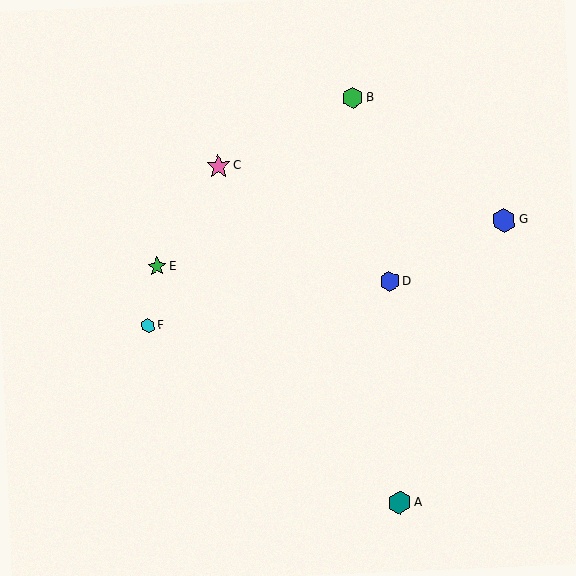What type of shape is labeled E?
Shape E is a green star.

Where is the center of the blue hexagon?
The center of the blue hexagon is at (390, 281).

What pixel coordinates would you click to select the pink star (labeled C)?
Click at (218, 166) to select the pink star C.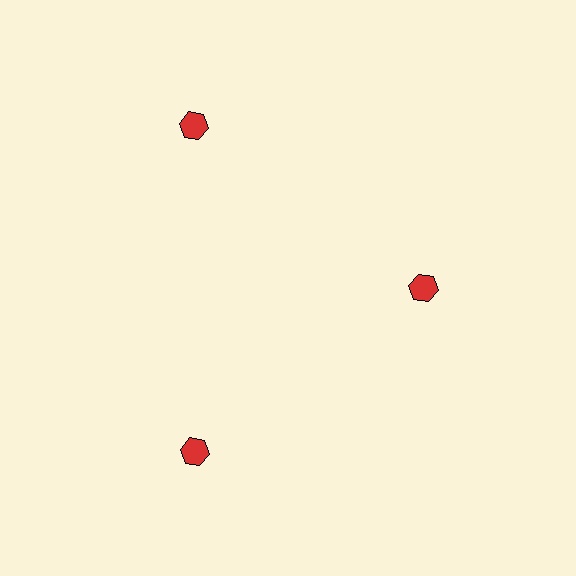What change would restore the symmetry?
The symmetry would be restored by moving it outward, back onto the ring so that all 3 hexagons sit at equal angles and equal distance from the center.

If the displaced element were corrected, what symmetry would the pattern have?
It would have 3-fold rotational symmetry — the pattern would map onto itself every 120 degrees.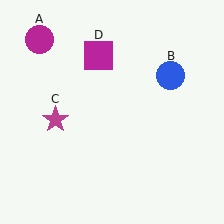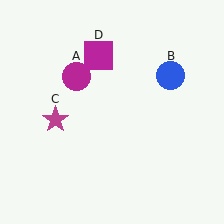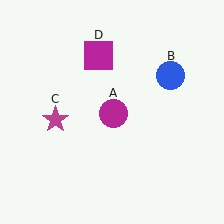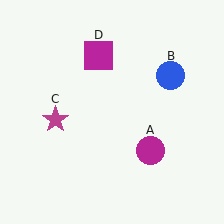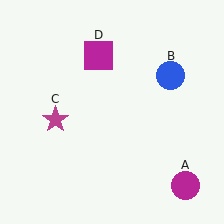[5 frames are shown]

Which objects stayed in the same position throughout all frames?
Blue circle (object B) and magenta star (object C) and magenta square (object D) remained stationary.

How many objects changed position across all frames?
1 object changed position: magenta circle (object A).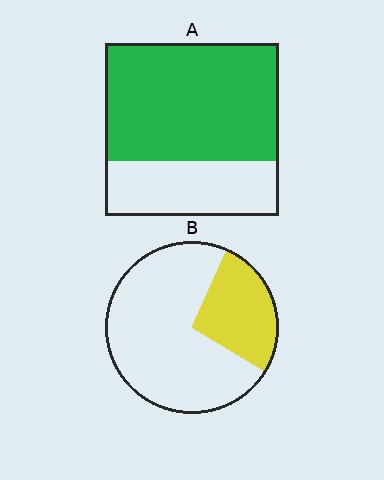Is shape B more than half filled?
No.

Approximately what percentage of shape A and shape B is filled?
A is approximately 70% and B is approximately 25%.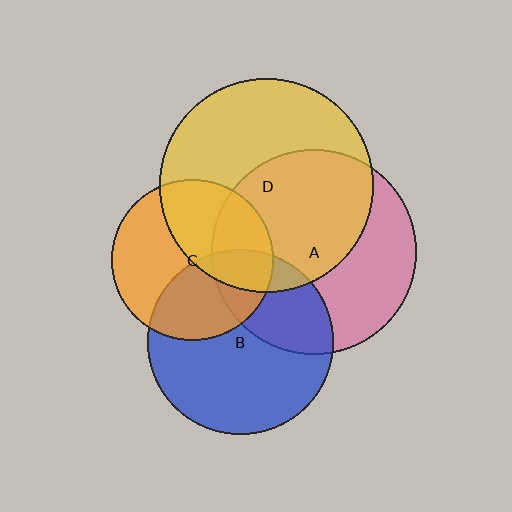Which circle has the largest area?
Circle D (yellow).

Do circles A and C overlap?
Yes.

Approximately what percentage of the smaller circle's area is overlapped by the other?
Approximately 30%.